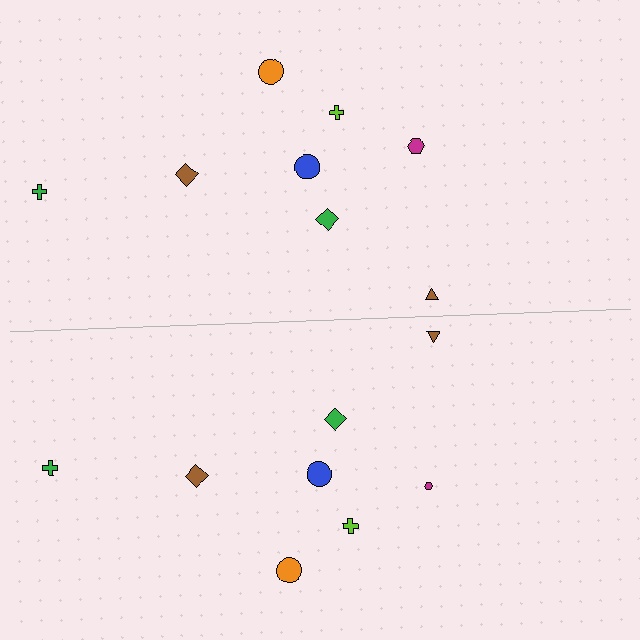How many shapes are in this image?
There are 16 shapes in this image.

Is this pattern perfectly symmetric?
No, the pattern is not perfectly symmetric. The magenta hexagon on the bottom side has a different size than its mirror counterpart.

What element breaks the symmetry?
The magenta hexagon on the bottom side has a different size than its mirror counterpart.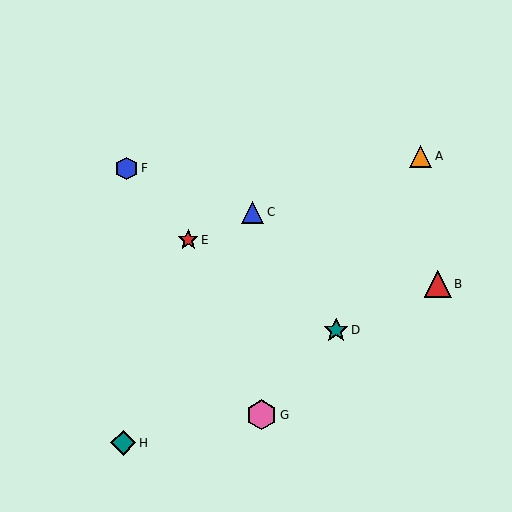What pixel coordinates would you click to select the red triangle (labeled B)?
Click at (438, 284) to select the red triangle B.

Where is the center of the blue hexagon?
The center of the blue hexagon is at (127, 168).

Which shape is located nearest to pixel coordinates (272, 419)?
The pink hexagon (labeled G) at (262, 415) is nearest to that location.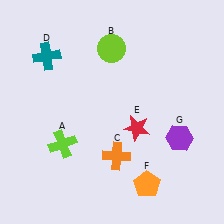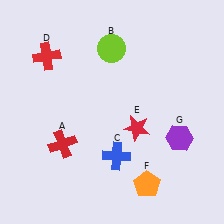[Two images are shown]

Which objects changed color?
A changed from lime to red. C changed from orange to blue. D changed from teal to red.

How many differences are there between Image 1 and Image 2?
There are 3 differences between the two images.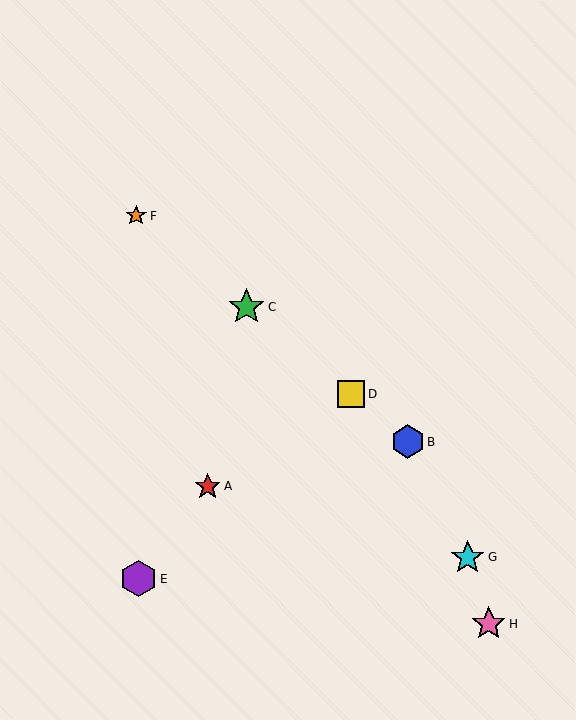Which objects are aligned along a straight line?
Objects B, C, D, F are aligned along a straight line.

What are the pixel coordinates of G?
Object G is at (467, 558).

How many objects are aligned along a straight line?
4 objects (B, C, D, F) are aligned along a straight line.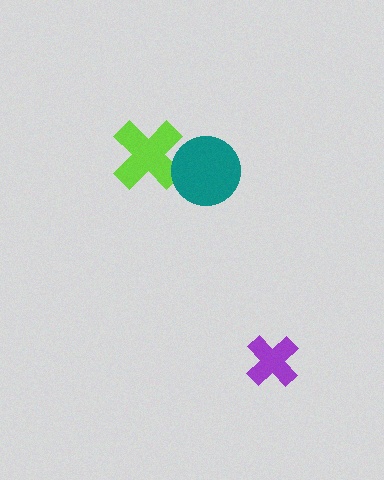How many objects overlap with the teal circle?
1 object overlaps with the teal circle.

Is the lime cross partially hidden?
Yes, it is partially covered by another shape.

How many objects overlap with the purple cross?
0 objects overlap with the purple cross.